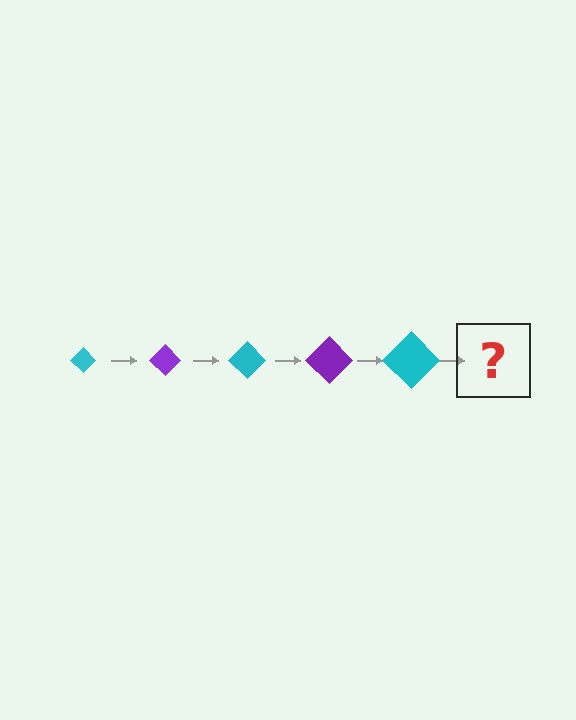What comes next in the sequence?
The next element should be a purple diamond, larger than the previous one.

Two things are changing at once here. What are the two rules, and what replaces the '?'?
The two rules are that the diamond grows larger each step and the color cycles through cyan and purple. The '?' should be a purple diamond, larger than the previous one.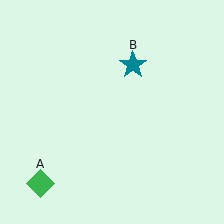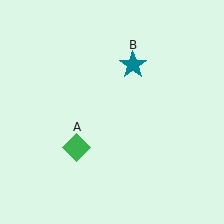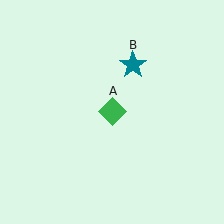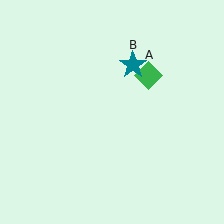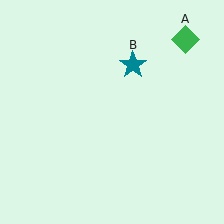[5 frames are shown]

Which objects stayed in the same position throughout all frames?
Teal star (object B) remained stationary.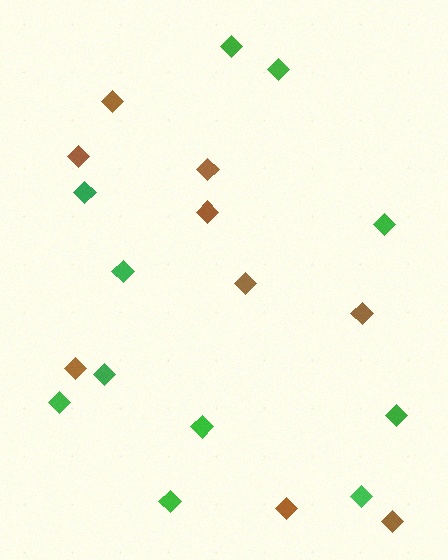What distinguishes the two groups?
There are 2 groups: one group of brown diamonds (9) and one group of green diamonds (11).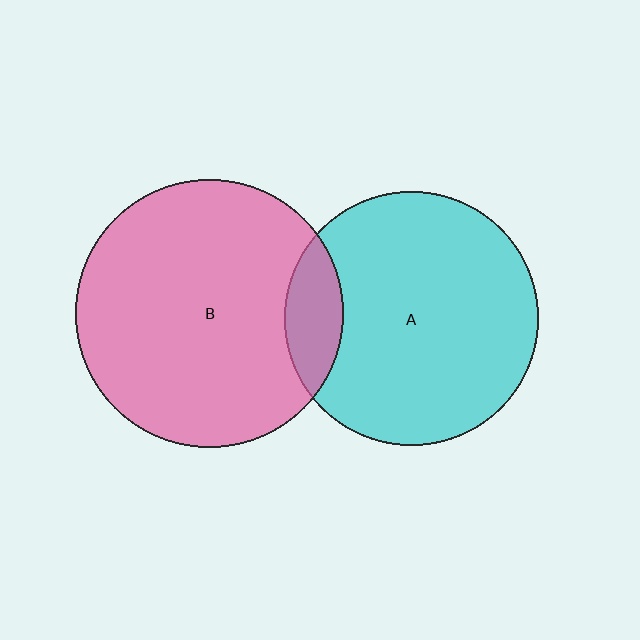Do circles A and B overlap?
Yes.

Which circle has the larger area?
Circle B (pink).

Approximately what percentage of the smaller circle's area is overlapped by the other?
Approximately 15%.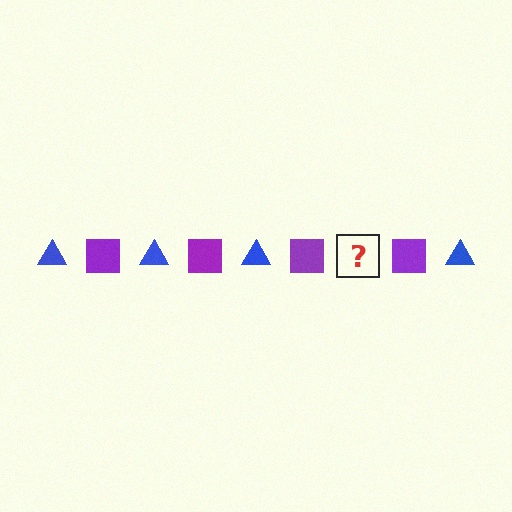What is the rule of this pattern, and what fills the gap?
The rule is that the pattern alternates between blue triangle and purple square. The gap should be filled with a blue triangle.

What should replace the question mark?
The question mark should be replaced with a blue triangle.